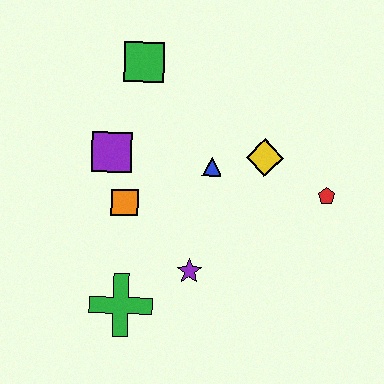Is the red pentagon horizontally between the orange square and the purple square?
No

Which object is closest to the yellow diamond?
The blue triangle is closest to the yellow diamond.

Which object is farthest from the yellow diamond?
The green cross is farthest from the yellow diamond.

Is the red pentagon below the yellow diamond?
Yes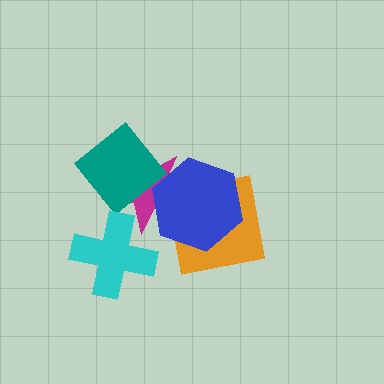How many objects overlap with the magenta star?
4 objects overlap with the magenta star.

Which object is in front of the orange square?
The blue hexagon is in front of the orange square.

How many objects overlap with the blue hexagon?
2 objects overlap with the blue hexagon.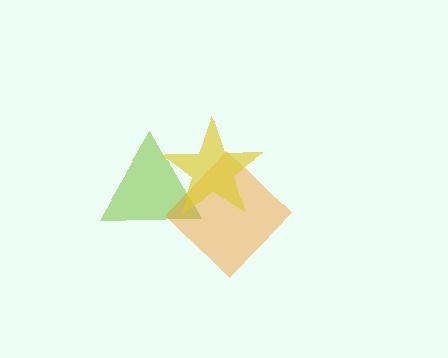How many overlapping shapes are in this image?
There are 3 overlapping shapes in the image.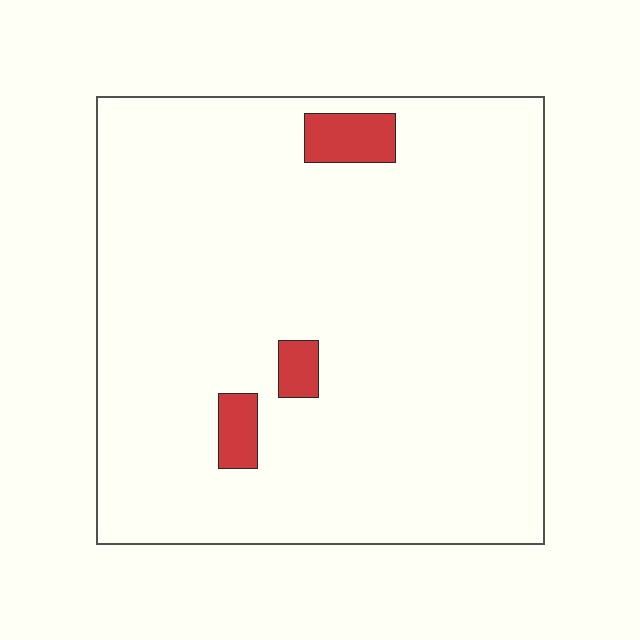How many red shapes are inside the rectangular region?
3.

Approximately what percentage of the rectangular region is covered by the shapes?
Approximately 5%.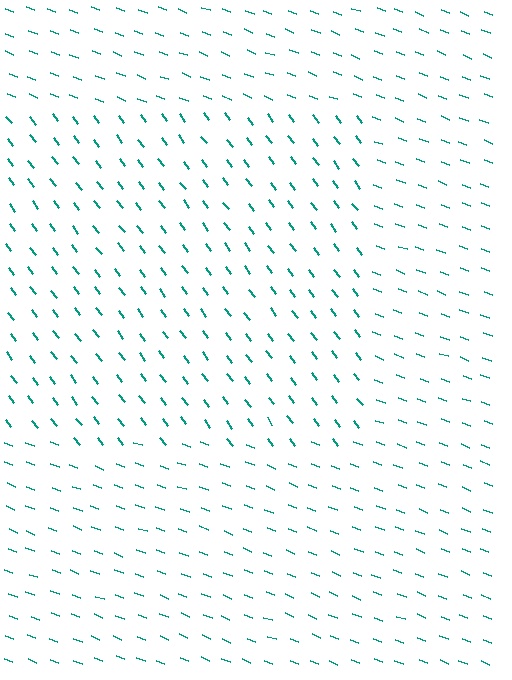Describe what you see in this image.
The image is filled with small teal line segments. A rectangle region in the image has lines oriented differently from the surrounding lines, creating a visible texture boundary.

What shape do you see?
I see a rectangle.